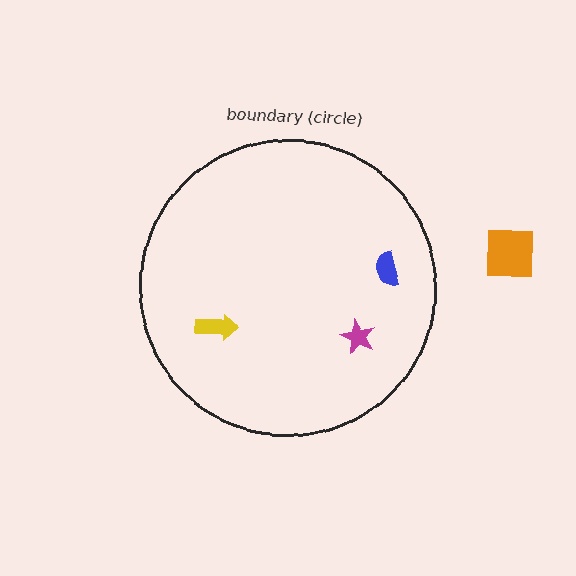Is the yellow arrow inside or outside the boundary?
Inside.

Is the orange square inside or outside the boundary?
Outside.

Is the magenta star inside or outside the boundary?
Inside.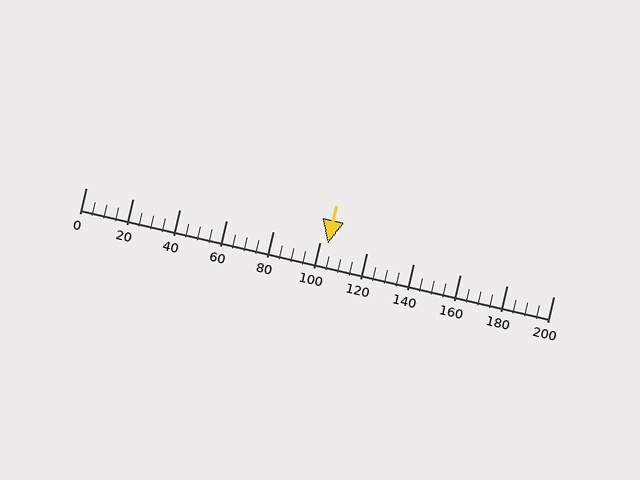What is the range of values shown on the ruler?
The ruler shows values from 0 to 200.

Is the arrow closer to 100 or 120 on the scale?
The arrow is closer to 100.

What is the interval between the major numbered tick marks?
The major tick marks are spaced 20 units apart.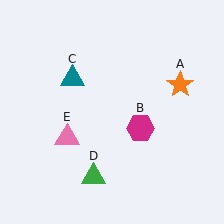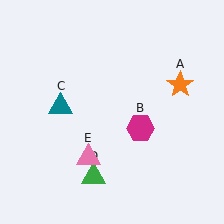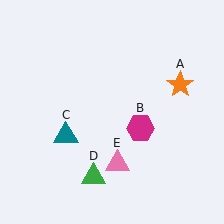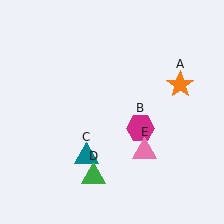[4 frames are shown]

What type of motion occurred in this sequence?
The teal triangle (object C), pink triangle (object E) rotated counterclockwise around the center of the scene.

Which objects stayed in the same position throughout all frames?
Orange star (object A) and magenta hexagon (object B) and green triangle (object D) remained stationary.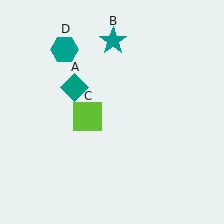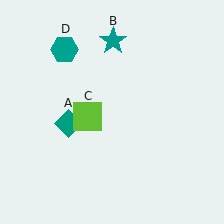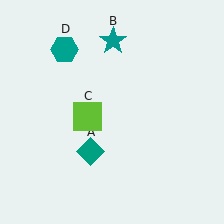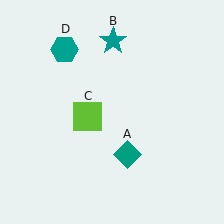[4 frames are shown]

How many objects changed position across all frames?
1 object changed position: teal diamond (object A).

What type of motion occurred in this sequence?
The teal diamond (object A) rotated counterclockwise around the center of the scene.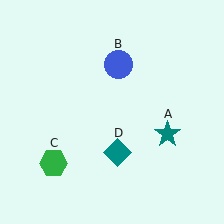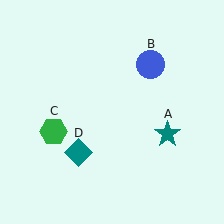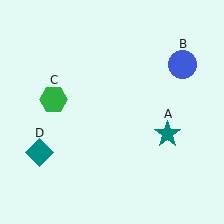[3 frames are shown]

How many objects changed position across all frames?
3 objects changed position: blue circle (object B), green hexagon (object C), teal diamond (object D).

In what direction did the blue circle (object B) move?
The blue circle (object B) moved right.